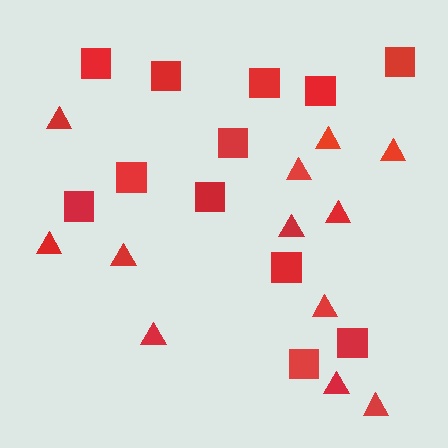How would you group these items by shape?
There are 2 groups: one group of squares (12) and one group of triangles (12).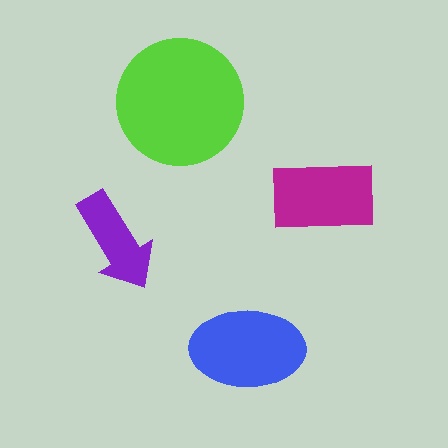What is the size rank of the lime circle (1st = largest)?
1st.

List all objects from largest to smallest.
The lime circle, the blue ellipse, the magenta rectangle, the purple arrow.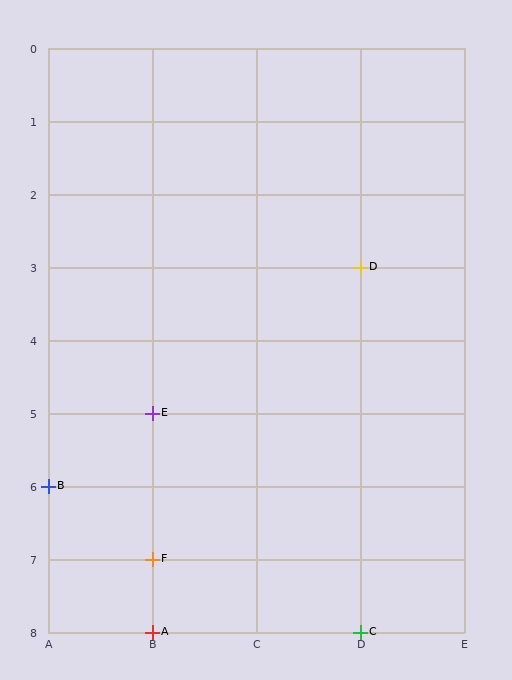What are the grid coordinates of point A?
Point A is at grid coordinates (B, 8).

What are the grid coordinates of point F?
Point F is at grid coordinates (B, 7).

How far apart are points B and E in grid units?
Points B and E are 1 column and 1 row apart (about 1.4 grid units diagonally).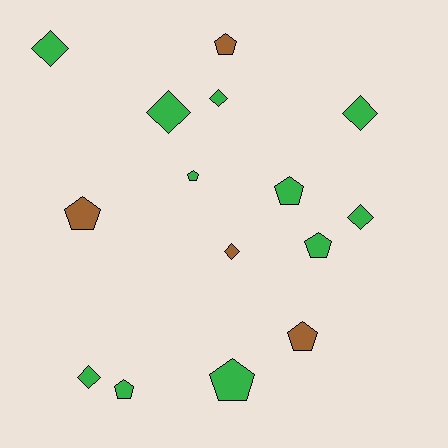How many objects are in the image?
There are 15 objects.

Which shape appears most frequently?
Pentagon, with 8 objects.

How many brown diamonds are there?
There is 1 brown diamond.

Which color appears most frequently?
Green, with 11 objects.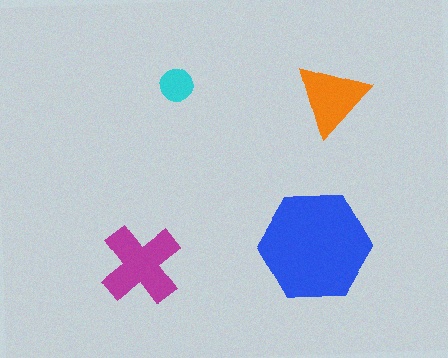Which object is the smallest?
The cyan circle.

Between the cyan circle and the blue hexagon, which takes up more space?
The blue hexagon.